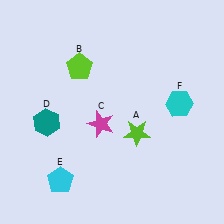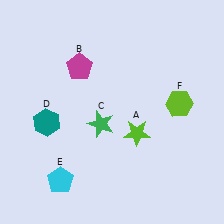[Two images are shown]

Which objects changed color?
B changed from lime to magenta. C changed from magenta to green. F changed from cyan to lime.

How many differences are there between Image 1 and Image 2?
There are 3 differences between the two images.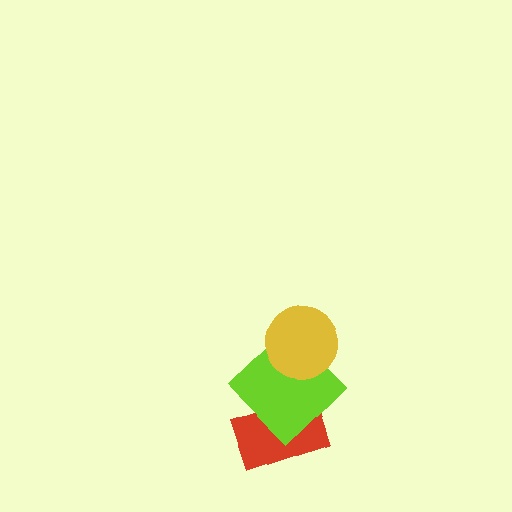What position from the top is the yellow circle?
The yellow circle is 1st from the top.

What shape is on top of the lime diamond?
The yellow circle is on top of the lime diamond.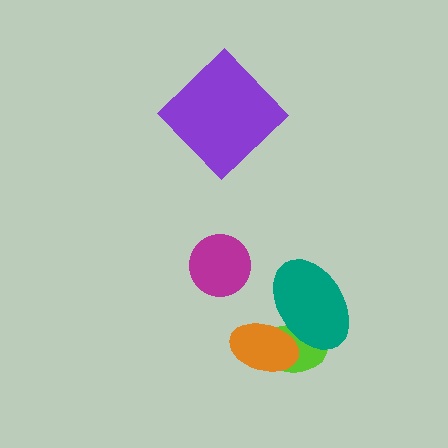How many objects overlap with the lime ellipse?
2 objects overlap with the lime ellipse.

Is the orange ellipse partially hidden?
Yes, it is partially covered by another shape.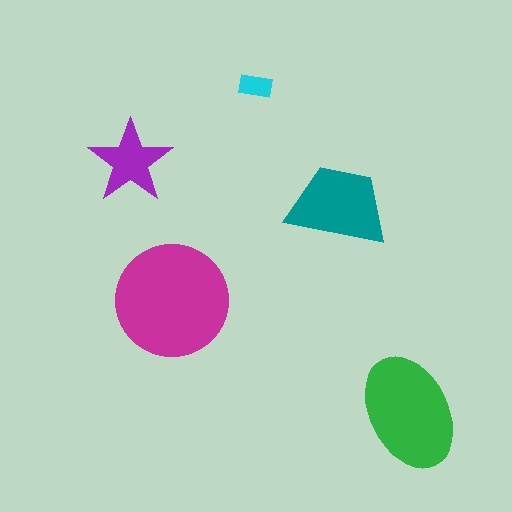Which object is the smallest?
The cyan rectangle.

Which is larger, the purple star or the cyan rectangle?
The purple star.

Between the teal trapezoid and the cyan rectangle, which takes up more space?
The teal trapezoid.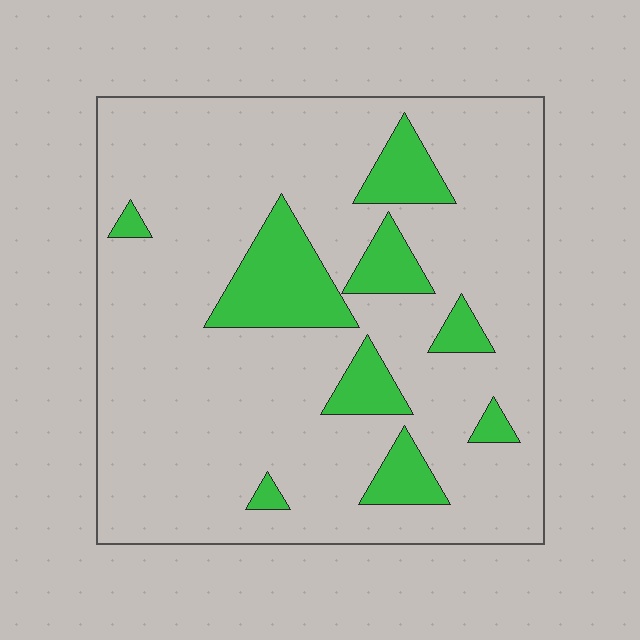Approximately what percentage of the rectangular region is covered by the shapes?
Approximately 15%.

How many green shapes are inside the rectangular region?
9.